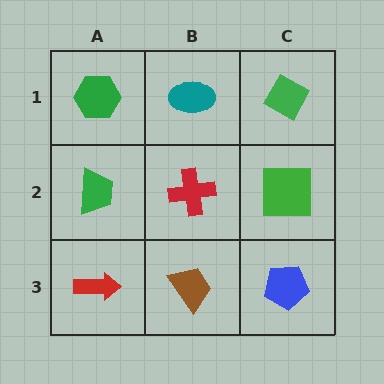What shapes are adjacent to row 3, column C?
A green square (row 2, column C), a brown trapezoid (row 3, column B).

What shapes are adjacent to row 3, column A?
A green trapezoid (row 2, column A), a brown trapezoid (row 3, column B).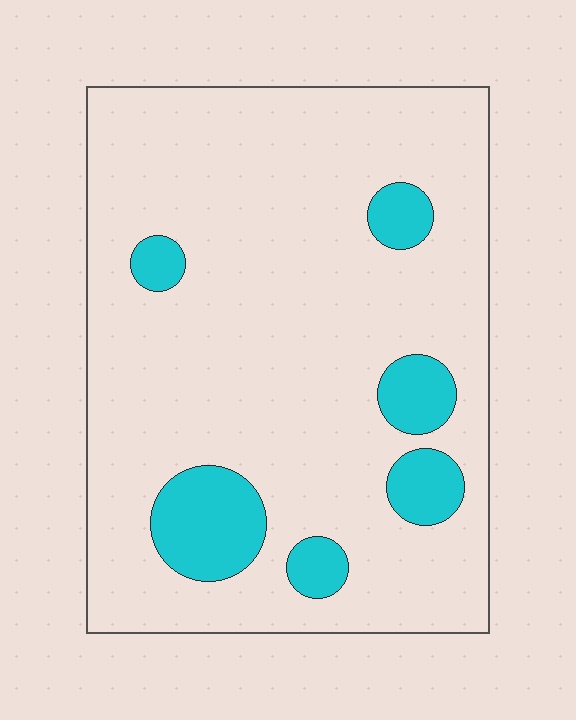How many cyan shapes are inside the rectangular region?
6.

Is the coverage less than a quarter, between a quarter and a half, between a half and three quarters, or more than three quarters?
Less than a quarter.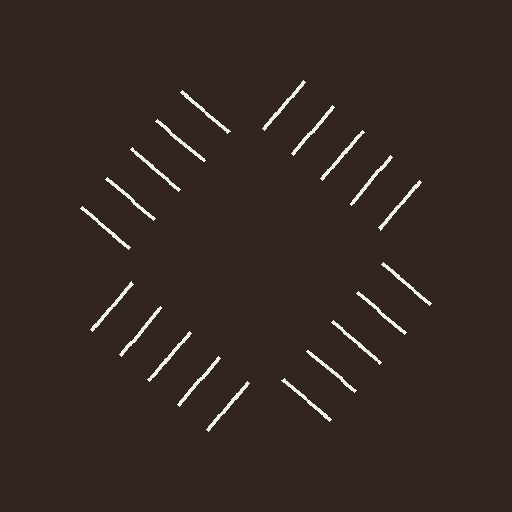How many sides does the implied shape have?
4 sides — the line-ends trace a square.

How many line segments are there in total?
20 — 5 along each of the 4 edges.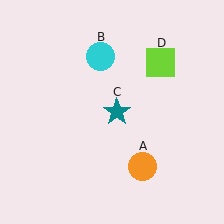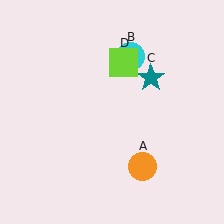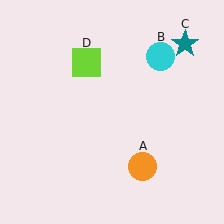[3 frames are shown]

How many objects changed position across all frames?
3 objects changed position: cyan circle (object B), teal star (object C), lime square (object D).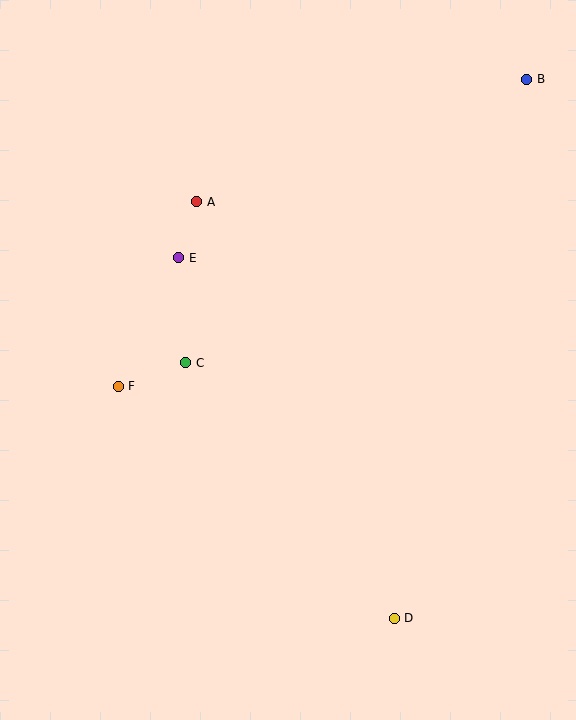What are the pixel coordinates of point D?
Point D is at (394, 618).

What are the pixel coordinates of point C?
Point C is at (186, 363).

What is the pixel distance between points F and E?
The distance between F and E is 142 pixels.